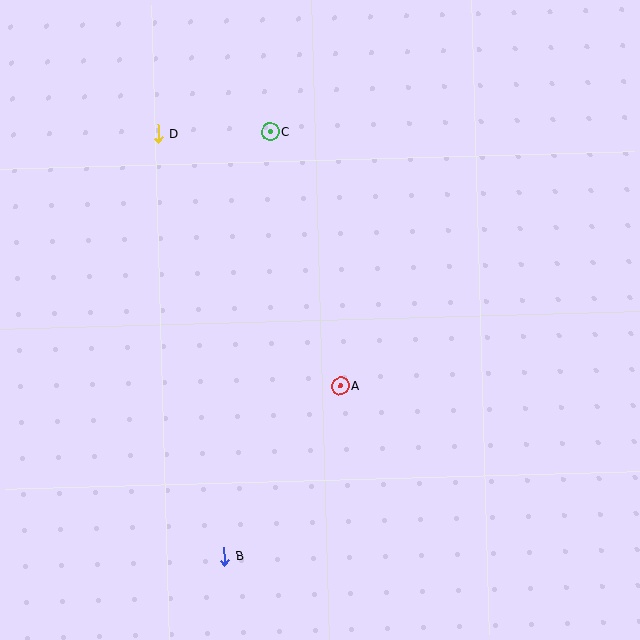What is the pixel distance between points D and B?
The distance between D and B is 427 pixels.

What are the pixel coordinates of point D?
Point D is at (158, 134).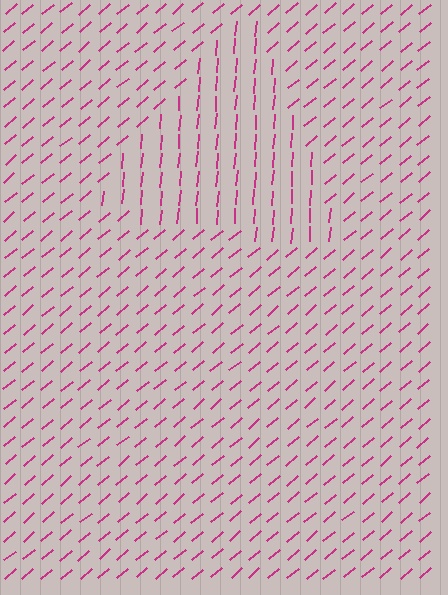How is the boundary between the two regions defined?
The boundary is defined purely by a change in line orientation (approximately 45 degrees difference). All lines are the same color and thickness.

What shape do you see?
I see a triangle.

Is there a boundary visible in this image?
Yes, there is a texture boundary formed by a change in line orientation.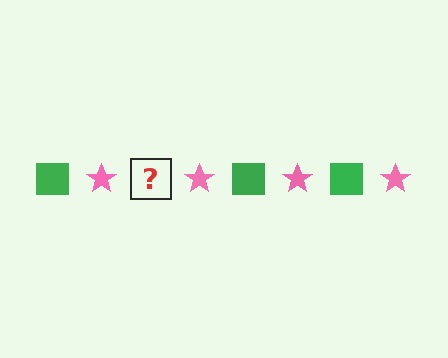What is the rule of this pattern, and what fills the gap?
The rule is that the pattern alternates between green square and pink star. The gap should be filled with a green square.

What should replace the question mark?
The question mark should be replaced with a green square.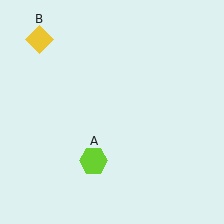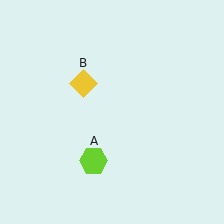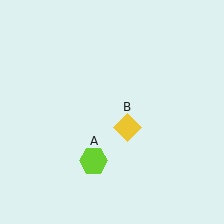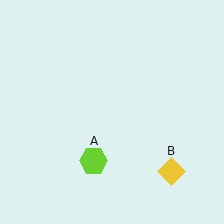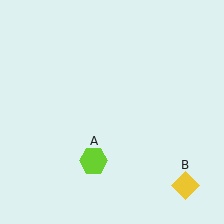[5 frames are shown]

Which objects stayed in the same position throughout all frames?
Lime hexagon (object A) remained stationary.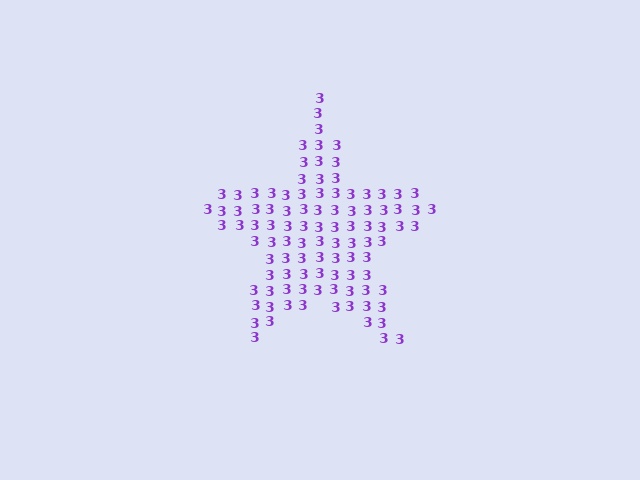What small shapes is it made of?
It is made of small digit 3's.